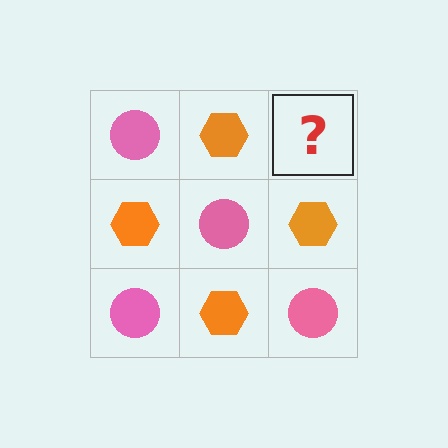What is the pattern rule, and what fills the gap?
The rule is that it alternates pink circle and orange hexagon in a checkerboard pattern. The gap should be filled with a pink circle.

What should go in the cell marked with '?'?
The missing cell should contain a pink circle.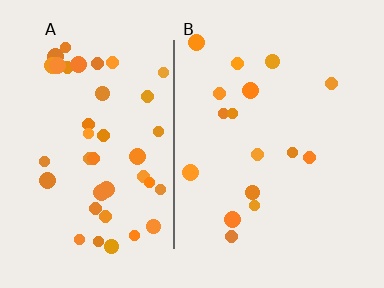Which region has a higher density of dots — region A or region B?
A (the left).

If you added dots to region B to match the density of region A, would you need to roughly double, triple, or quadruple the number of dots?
Approximately triple.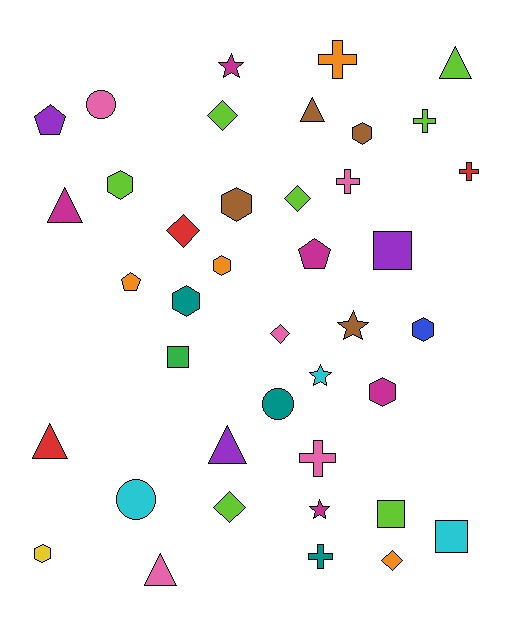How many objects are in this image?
There are 40 objects.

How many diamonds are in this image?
There are 6 diamonds.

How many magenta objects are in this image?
There are 5 magenta objects.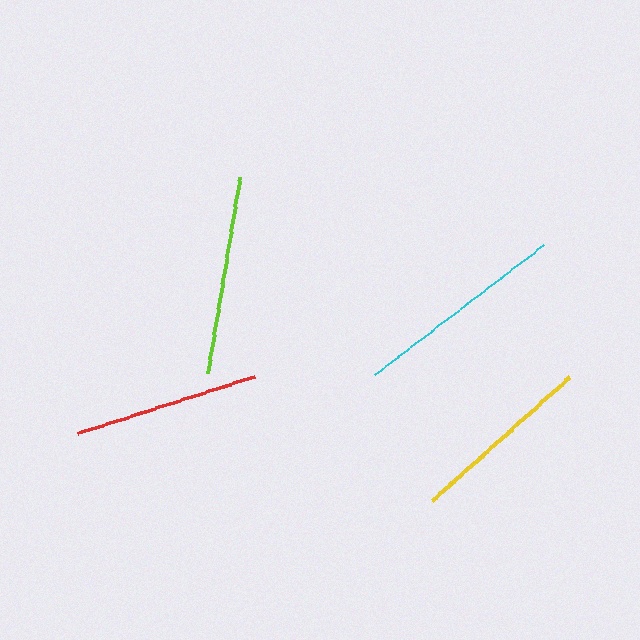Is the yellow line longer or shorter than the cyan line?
The cyan line is longer than the yellow line.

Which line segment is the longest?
The cyan line is the longest at approximately 213 pixels.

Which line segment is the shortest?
The yellow line is the shortest at approximately 185 pixels.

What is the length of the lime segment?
The lime segment is approximately 199 pixels long.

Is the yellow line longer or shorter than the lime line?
The lime line is longer than the yellow line.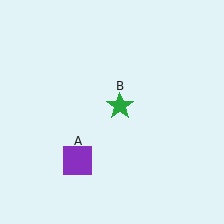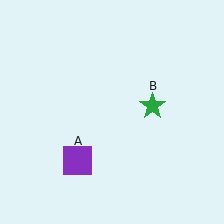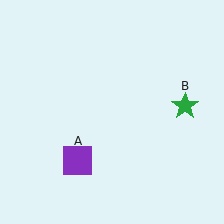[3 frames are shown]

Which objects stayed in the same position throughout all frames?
Purple square (object A) remained stationary.